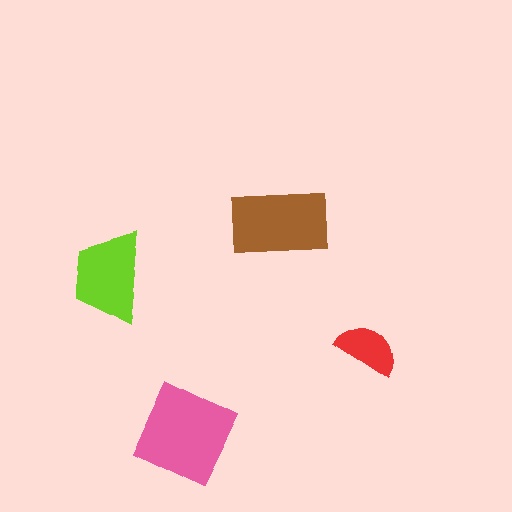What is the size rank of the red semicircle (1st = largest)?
4th.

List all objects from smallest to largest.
The red semicircle, the lime trapezoid, the brown rectangle, the pink square.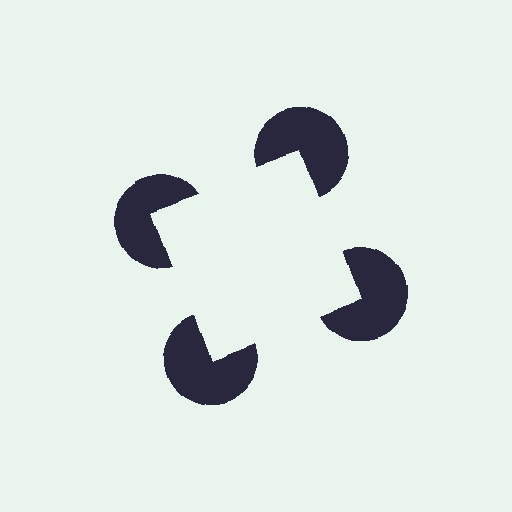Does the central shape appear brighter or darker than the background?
It typically appears slightly brighter than the background, even though no actual brightness change is drawn.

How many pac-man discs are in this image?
There are 4 — one at each vertex of the illusory square.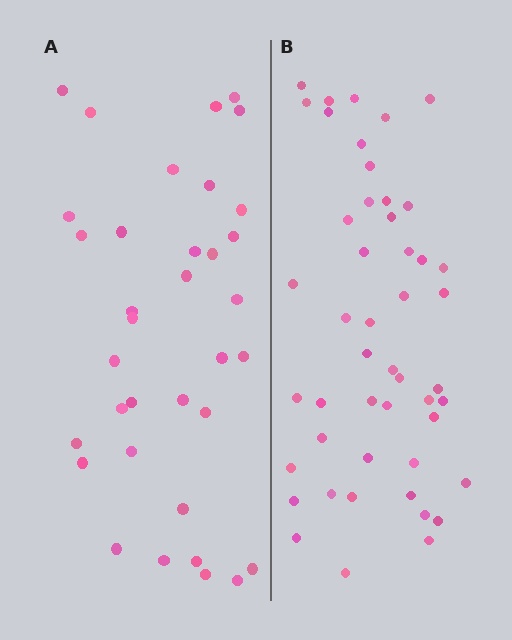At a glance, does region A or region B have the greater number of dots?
Region B (the right region) has more dots.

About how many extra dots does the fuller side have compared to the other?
Region B has approximately 15 more dots than region A.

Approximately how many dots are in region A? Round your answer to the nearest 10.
About 40 dots. (The exact count is 35, which rounds to 40.)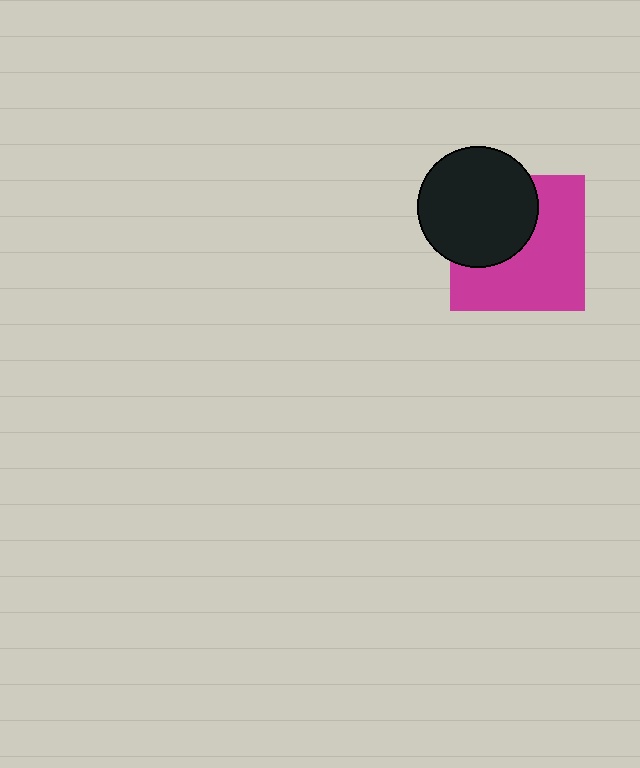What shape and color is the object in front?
The object in front is a black circle.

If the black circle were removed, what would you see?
You would see the complete magenta square.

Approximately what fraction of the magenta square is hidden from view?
Roughly 40% of the magenta square is hidden behind the black circle.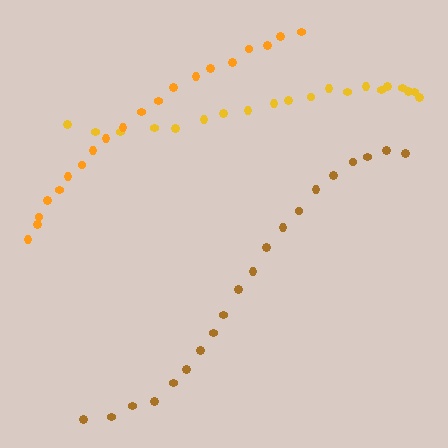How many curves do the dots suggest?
There are 3 distinct paths.